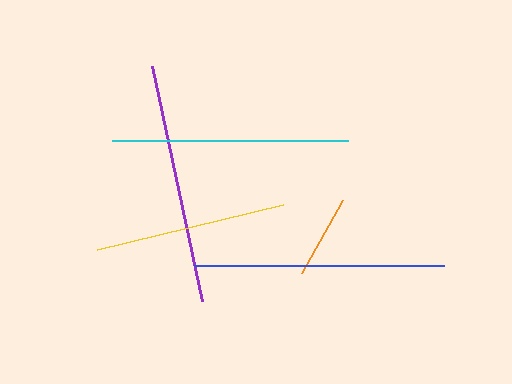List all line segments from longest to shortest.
From longest to shortest: blue, purple, cyan, yellow, orange.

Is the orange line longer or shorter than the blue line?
The blue line is longer than the orange line.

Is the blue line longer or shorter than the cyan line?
The blue line is longer than the cyan line.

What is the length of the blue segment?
The blue segment is approximately 250 pixels long.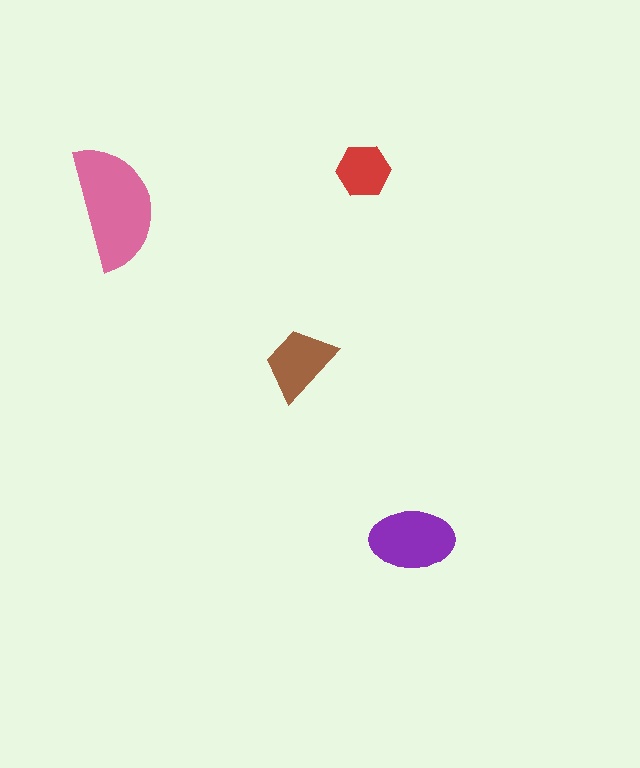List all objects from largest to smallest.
The pink semicircle, the purple ellipse, the brown trapezoid, the red hexagon.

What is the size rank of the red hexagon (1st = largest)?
4th.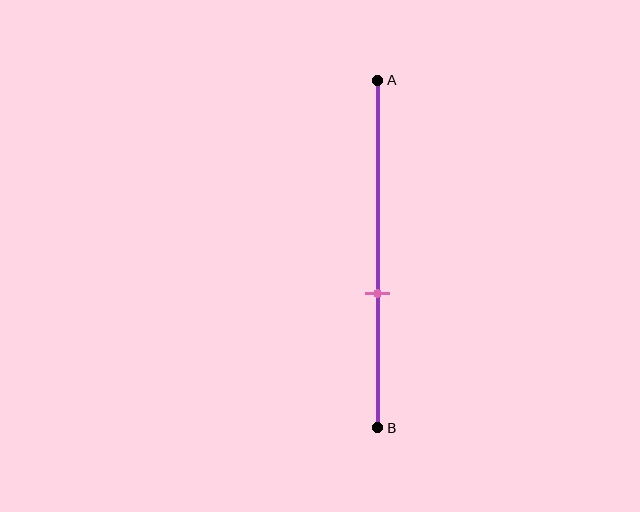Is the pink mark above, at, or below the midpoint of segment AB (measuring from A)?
The pink mark is below the midpoint of segment AB.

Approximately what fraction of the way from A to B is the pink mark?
The pink mark is approximately 60% of the way from A to B.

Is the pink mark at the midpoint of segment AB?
No, the mark is at about 60% from A, not at the 50% midpoint.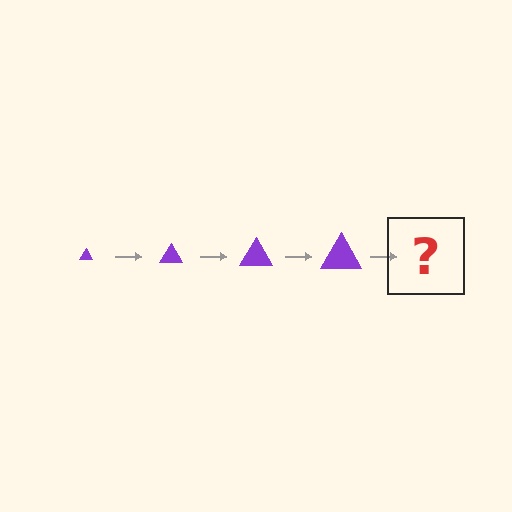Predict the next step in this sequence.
The next step is a purple triangle, larger than the previous one.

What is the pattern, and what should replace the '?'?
The pattern is that the triangle gets progressively larger each step. The '?' should be a purple triangle, larger than the previous one.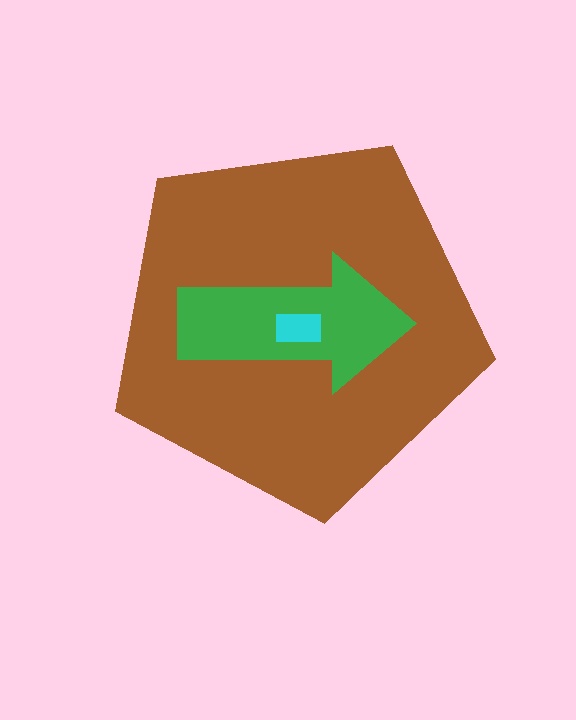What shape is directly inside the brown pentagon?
The green arrow.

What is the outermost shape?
The brown pentagon.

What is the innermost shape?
The cyan rectangle.